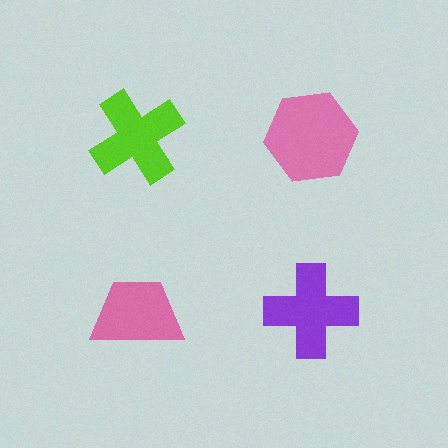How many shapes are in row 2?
2 shapes.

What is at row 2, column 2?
A purple cross.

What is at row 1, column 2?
A pink hexagon.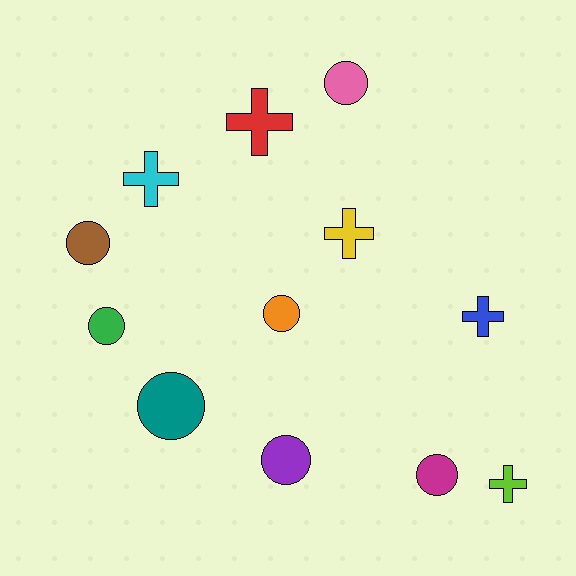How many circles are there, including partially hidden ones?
There are 7 circles.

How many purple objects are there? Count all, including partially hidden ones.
There is 1 purple object.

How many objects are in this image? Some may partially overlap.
There are 12 objects.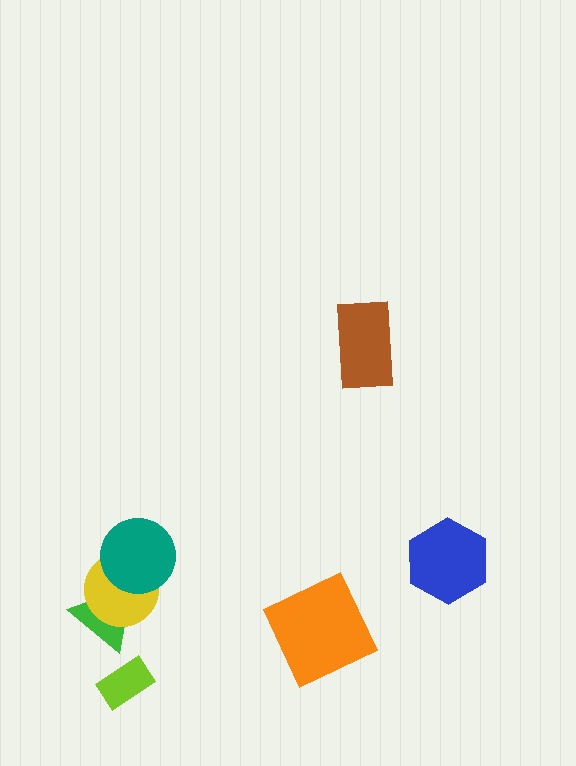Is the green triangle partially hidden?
Yes, it is partially covered by another shape.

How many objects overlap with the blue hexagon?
0 objects overlap with the blue hexagon.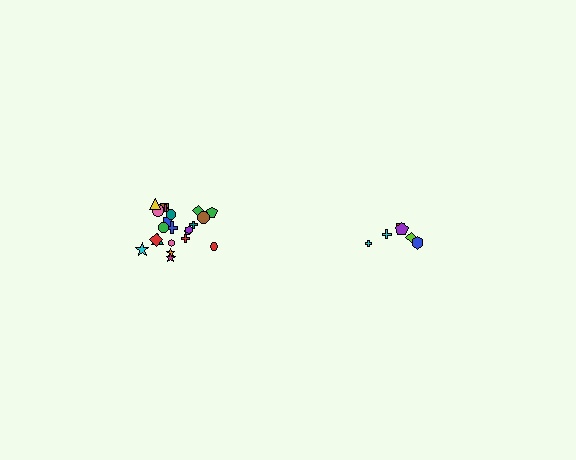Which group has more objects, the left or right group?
The left group.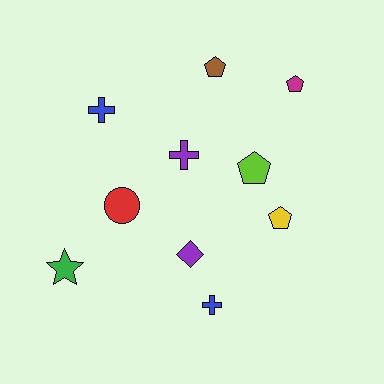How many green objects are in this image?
There is 1 green object.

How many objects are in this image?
There are 10 objects.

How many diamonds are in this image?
There is 1 diamond.